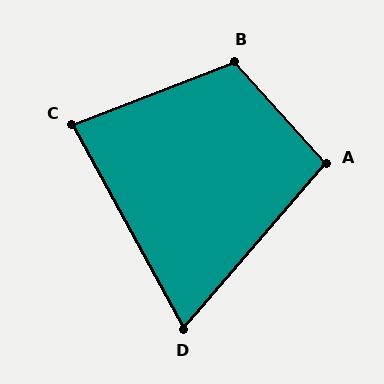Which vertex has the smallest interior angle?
D, at approximately 69 degrees.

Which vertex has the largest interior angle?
B, at approximately 111 degrees.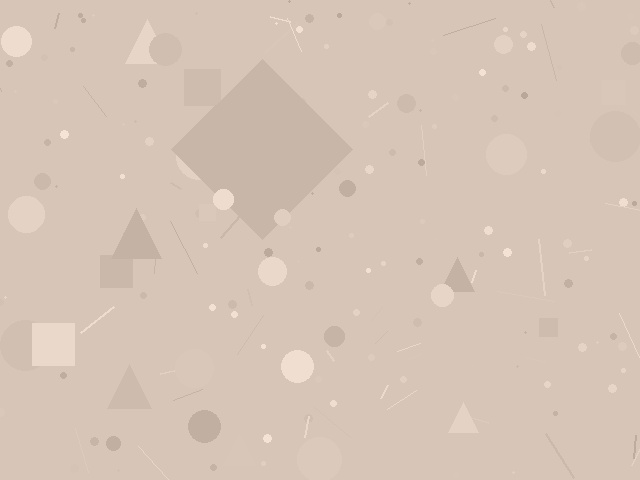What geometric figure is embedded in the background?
A diamond is embedded in the background.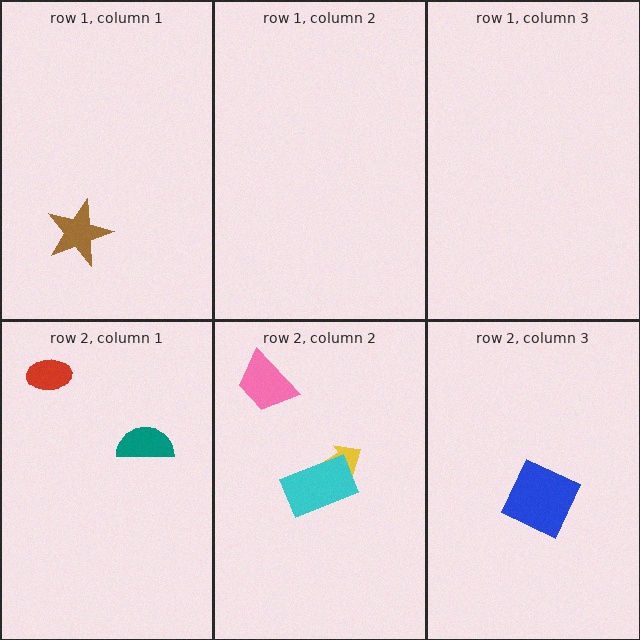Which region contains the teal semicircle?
The row 2, column 1 region.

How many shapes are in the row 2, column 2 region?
3.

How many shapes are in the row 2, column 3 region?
1.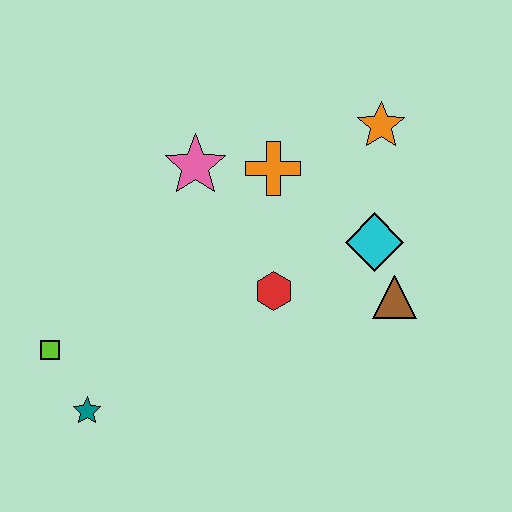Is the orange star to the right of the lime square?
Yes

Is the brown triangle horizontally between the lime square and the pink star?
No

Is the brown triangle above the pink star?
No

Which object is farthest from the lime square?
The orange star is farthest from the lime square.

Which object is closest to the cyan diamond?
The brown triangle is closest to the cyan diamond.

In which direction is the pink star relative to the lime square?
The pink star is above the lime square.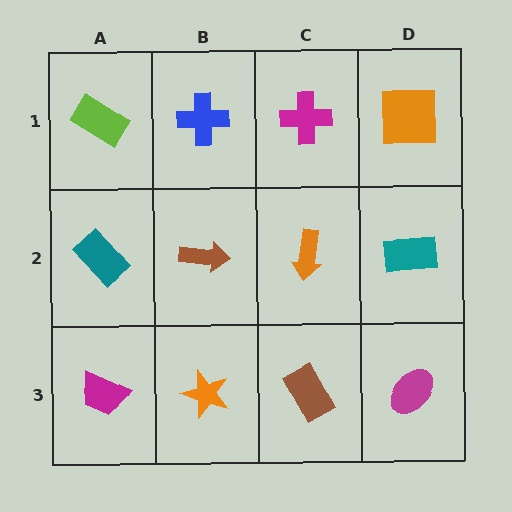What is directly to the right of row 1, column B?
A magenta cross.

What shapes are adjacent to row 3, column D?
A teal rectangle (row 2, column D), a brown rectangle (row 3, column C).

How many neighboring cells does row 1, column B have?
3.